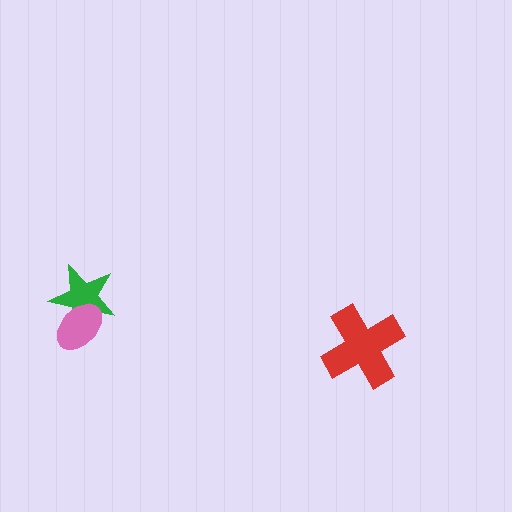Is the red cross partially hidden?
No, no other shape covers it.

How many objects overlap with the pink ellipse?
1 object overlaps with the pink ellipse.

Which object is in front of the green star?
The pink ellipse is in front of the green star.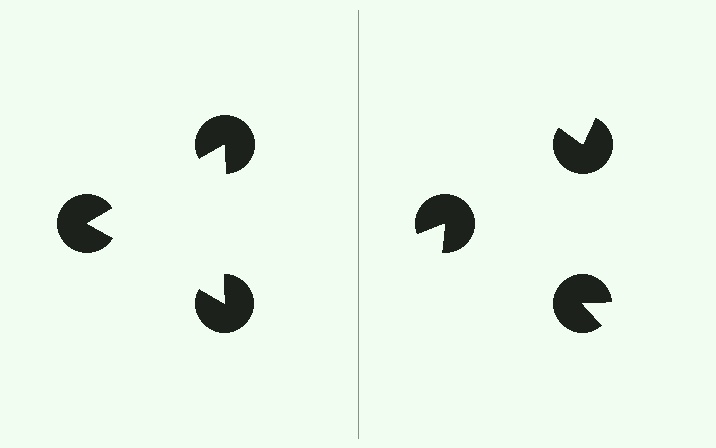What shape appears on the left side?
An illusory triangle.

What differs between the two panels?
The pac-man discs are positioned identically on both sides; only the wedge orientations differ. On the left they align to a triangle; on the right they are misaligned.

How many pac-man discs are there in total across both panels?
6 — 3 on each side.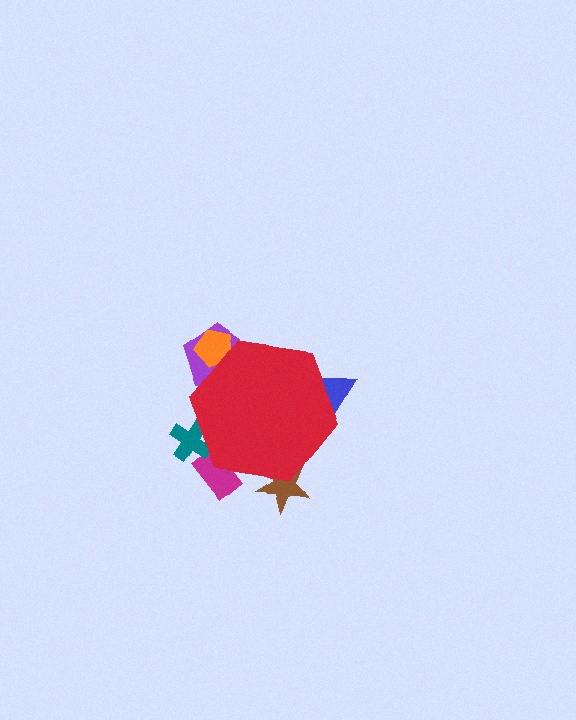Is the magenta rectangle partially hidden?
Yes, the magenta rectangle is partially hidden behind the red hexagon.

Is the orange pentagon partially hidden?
Yes, the orange pentagon is partially hidden behind the red hexagon.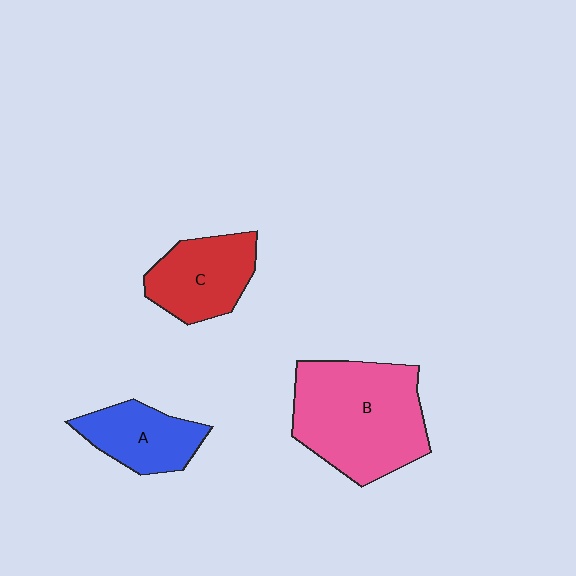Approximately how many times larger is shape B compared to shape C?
Approximately 1.8 times.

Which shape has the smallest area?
Shape A (blue).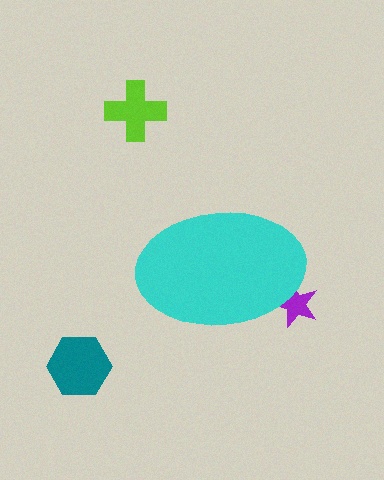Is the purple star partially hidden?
Yes, the purple star is partially hidden behind the cyan ellipse.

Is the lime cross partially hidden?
No, the lime cross is fully visible.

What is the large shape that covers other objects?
A cyan ellipse.